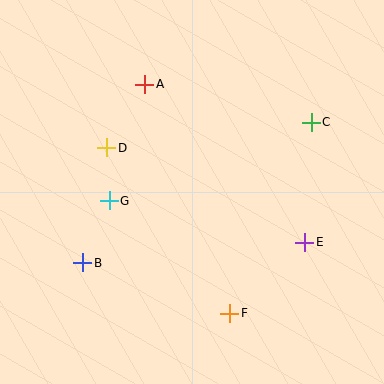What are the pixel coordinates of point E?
Point E is at (305, 242).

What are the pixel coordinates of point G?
Point G is at (109, 201).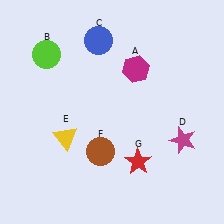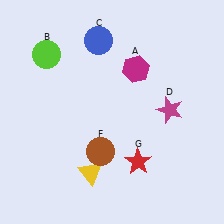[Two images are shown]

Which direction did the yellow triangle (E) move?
The yellow triangle (E) moved down.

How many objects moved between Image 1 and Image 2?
2 objects moved between the two images.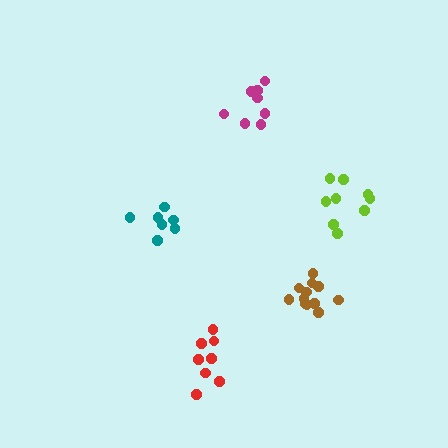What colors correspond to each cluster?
The clusters are colored: lime, teal, magenta, brown, red.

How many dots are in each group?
Group 1: 9 dots, Group 2: 7 dots, Group 3: 8 dots, Group 4: 12 dots, Group 5: 8 dots (44 total).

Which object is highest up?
The magenta cluster is topmost.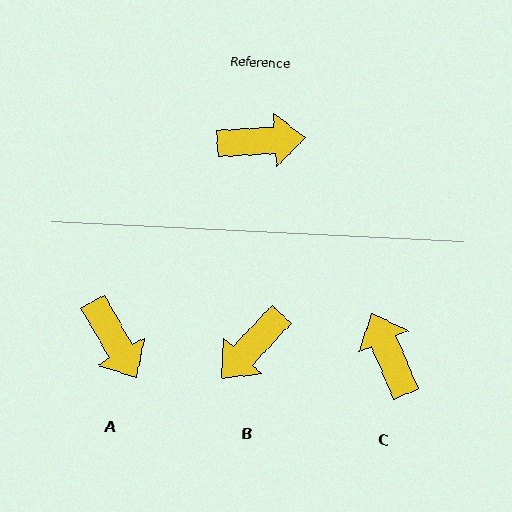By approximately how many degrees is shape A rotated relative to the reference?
Approximately 64 degrees clockwise.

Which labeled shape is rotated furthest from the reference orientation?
B, about 137 degrees away.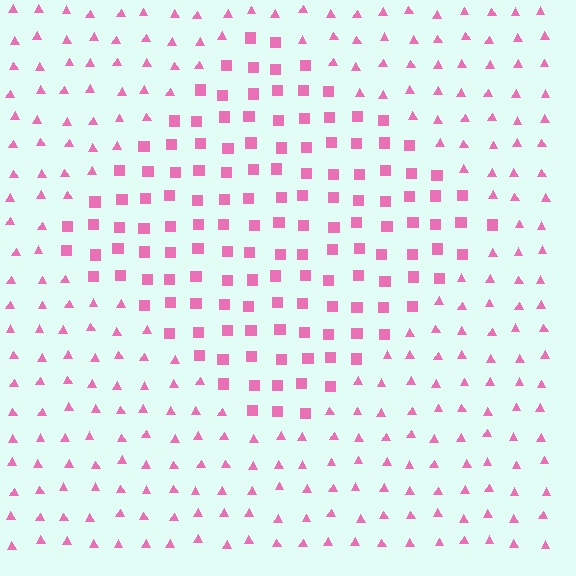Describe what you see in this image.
The image is filled with small pink elements arranged in a uniform grid. A diamond-shaped region contains squares, while the surrounding area contains triangles. The boundary is defined purely by the change in element shape.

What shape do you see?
I see a diamond.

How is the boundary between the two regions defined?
The boundary is defined by a change in element shape: squares inside vs. triangles outside. All elements share the same color and spacing.